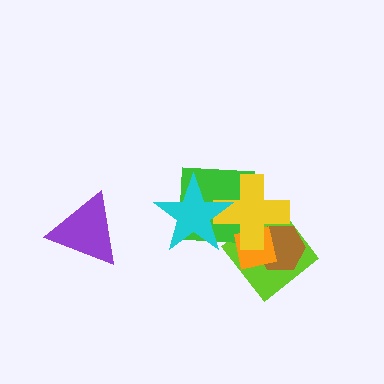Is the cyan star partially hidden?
No, no other shape covers it.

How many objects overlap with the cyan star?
2 objects overlap with the cyan star.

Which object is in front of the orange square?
The yellow cross is in front of the orange square.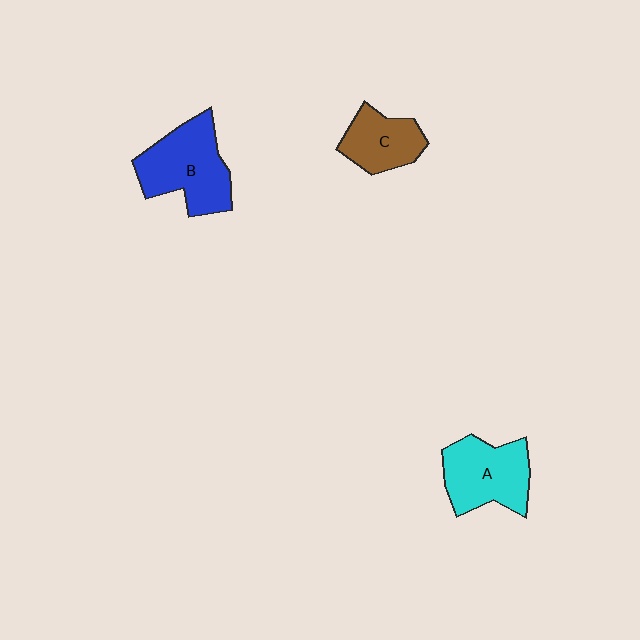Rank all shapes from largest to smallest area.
From largest to smallest: B (blue), A (cyan), C (brown).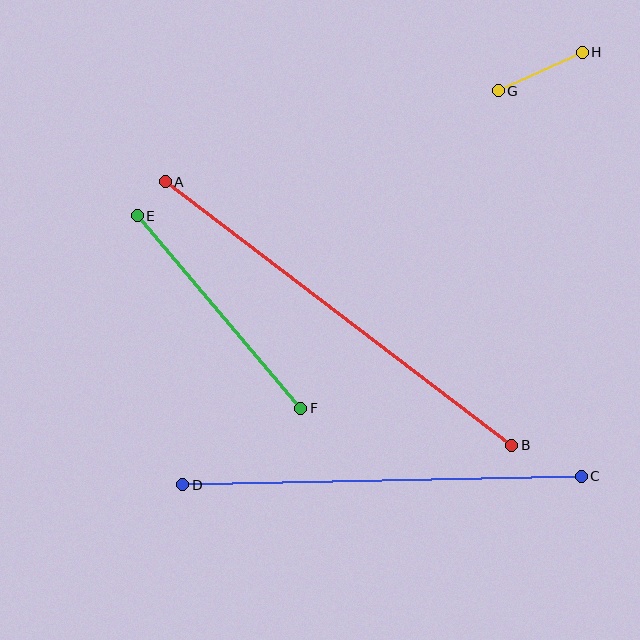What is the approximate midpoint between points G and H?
The midpoint is at approximately (540, 71) pixels.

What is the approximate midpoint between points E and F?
The midpoint is at approximately (219, 312) pixels.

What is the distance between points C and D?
The distance is approximately 398 pixels.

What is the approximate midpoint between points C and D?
The midpoint is at approximately (382, 481) pixels.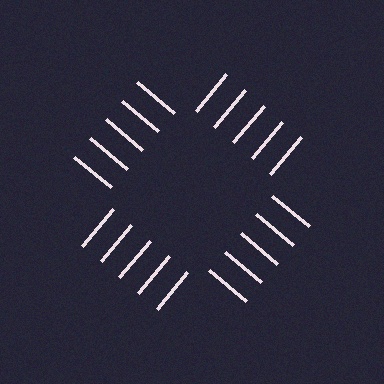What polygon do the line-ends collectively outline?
An illusory square — the line segments terminate on its edges but no continuous stroke is drawn.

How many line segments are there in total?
20 — 5 along each of the 4 edges.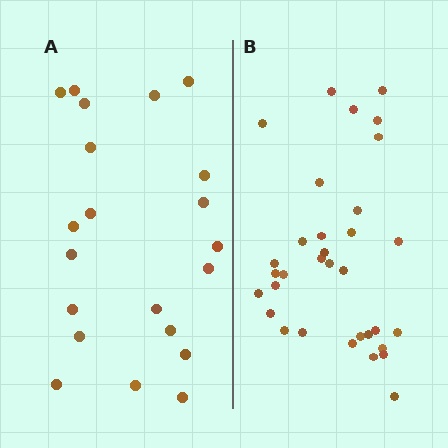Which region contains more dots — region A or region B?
Region B (the right region) has more dots.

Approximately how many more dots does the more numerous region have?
Region B has roughly 12 or so more dots than region A.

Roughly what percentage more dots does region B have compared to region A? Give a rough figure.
About 55% more.